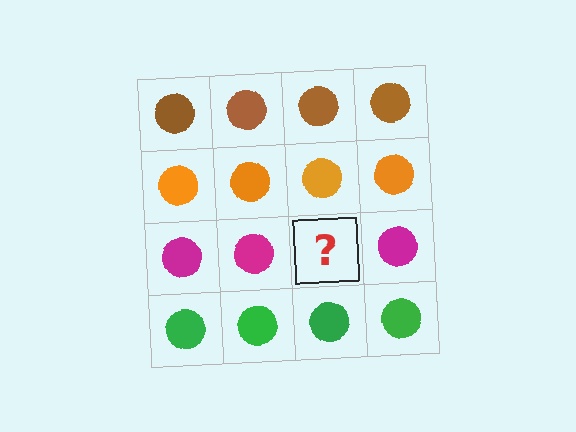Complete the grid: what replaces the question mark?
The question mark should be replaced with a magenta circle.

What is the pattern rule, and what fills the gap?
The rule is that each row has a consistent color. The gap should be filled with a magenta circle.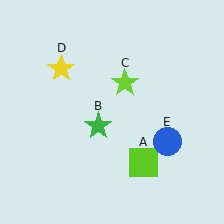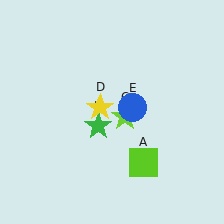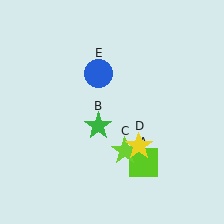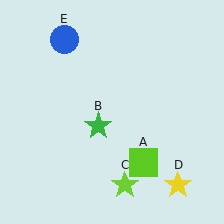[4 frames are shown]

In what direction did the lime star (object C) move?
The lime star (object C) moved down.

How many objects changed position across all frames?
3 objects changed position: lime star (object C), yellow star (object D), blue circle (object E).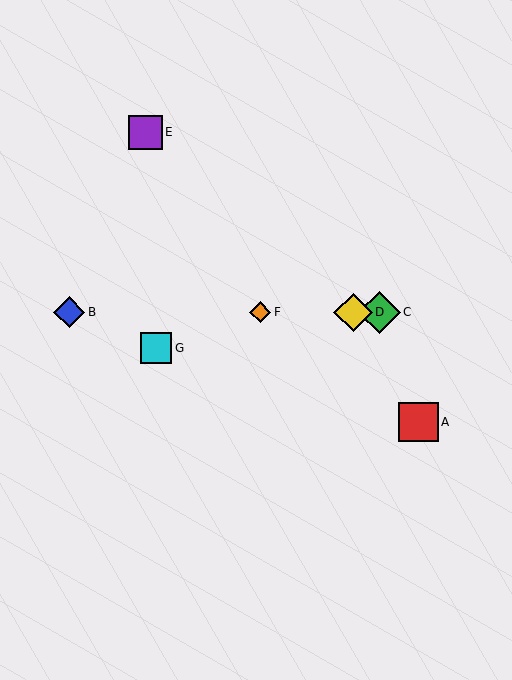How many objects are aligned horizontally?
4 objects (B, C, D, F) are aligned horizontally.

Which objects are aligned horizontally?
Objects B, C, D, F are aligned horizontally.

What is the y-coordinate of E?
Object E is at y≈132.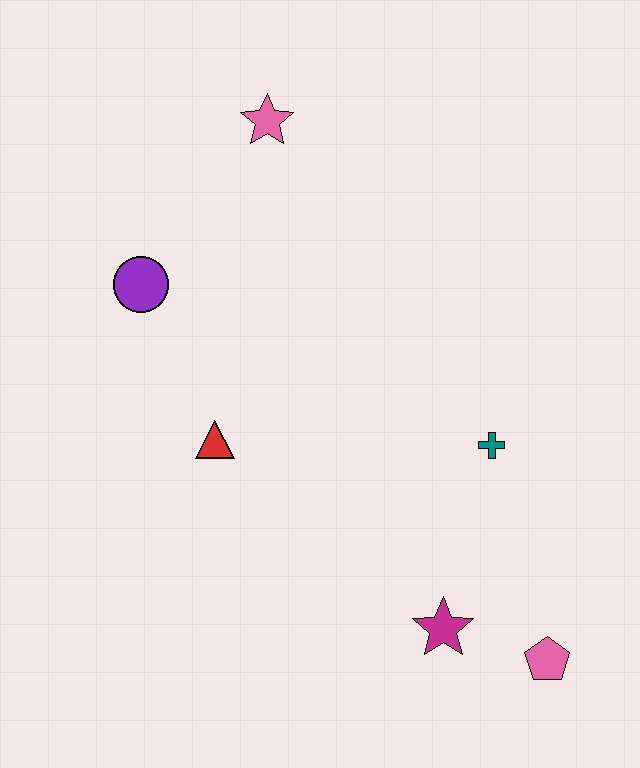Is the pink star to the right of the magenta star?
No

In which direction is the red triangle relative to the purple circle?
The red triangle is below the purple circle.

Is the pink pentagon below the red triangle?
Yes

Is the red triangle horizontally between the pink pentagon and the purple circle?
Yes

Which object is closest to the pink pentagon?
The magenta star is closest to the pink pentagon.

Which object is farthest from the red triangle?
The pink pentagon is farthest from the red triangle.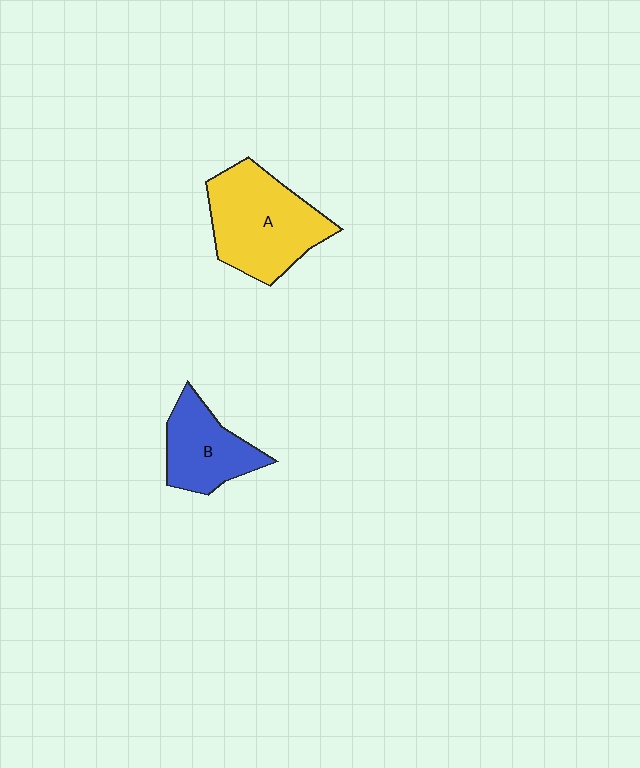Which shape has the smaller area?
Shape B (blue).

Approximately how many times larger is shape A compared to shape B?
Approximately 1.6 times.